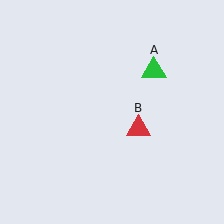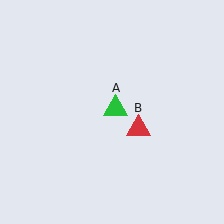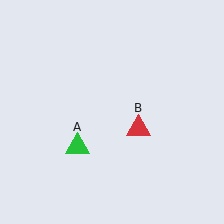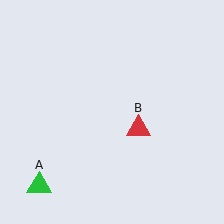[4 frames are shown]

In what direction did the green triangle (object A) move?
The green triangle (object A) moved down and to the left.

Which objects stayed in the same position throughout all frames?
Red triangle (object B) remained stationary.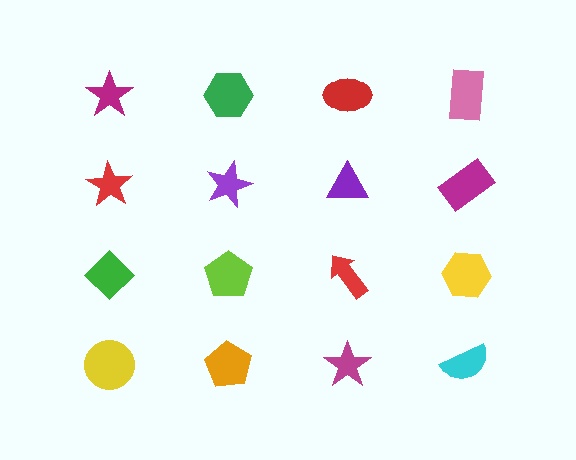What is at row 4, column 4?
A cyan semicircle.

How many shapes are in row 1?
4 shapes.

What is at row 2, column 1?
A red star.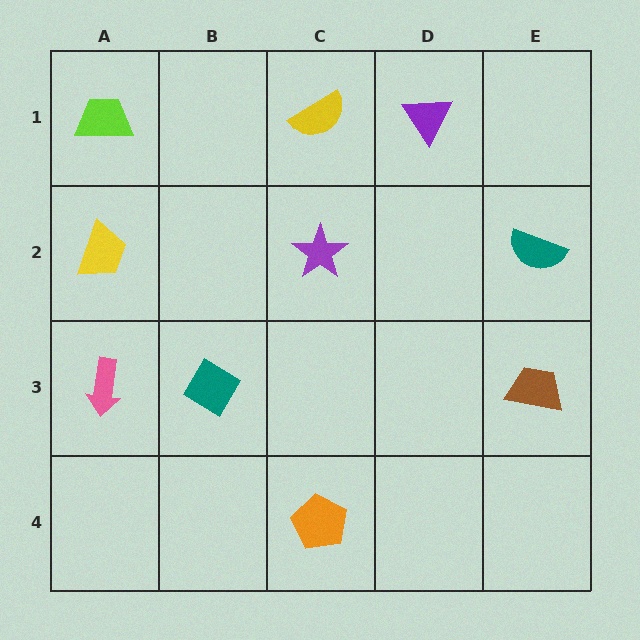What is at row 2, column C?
A purple star.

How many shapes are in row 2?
3 shapes.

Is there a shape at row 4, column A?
No, that cell is empty.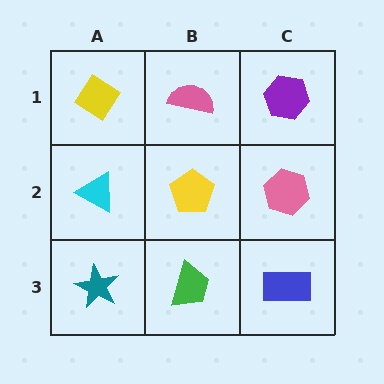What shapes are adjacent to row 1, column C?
A pink hexagon (row 2, column C), a pink semicircle (row 1, column B).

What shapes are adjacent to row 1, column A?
A cyan triangle (row 2, column A), a pink semicircle (row 1, column B).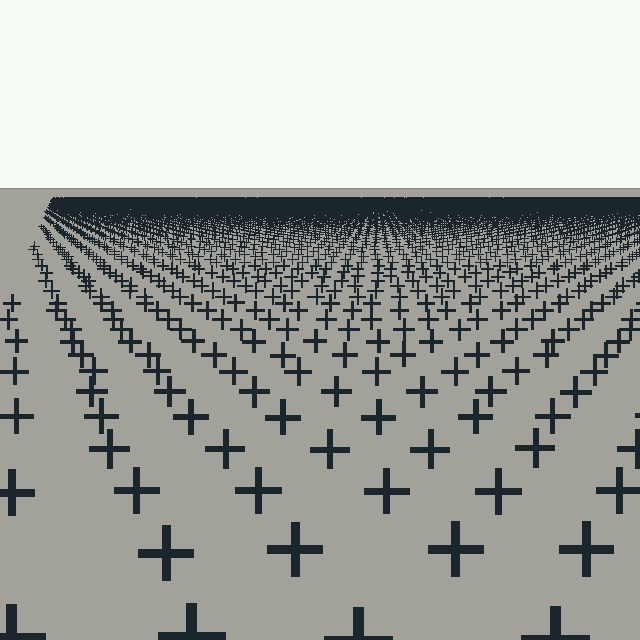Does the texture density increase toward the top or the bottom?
Density increases toward the top.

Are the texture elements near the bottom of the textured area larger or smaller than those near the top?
Larger. Near the bottom, elements are closer to the viewer and appear at a bigger on-screen size.